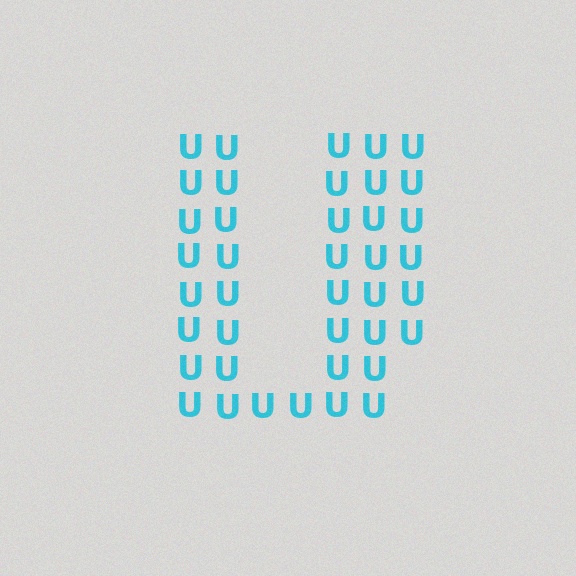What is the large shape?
The large shape is the letter U.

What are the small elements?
The small elements are letter U's.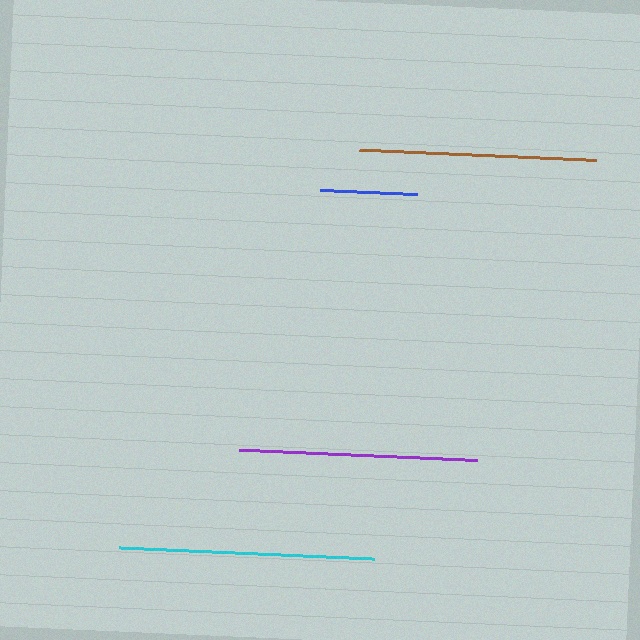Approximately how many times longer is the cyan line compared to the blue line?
The cyan line is approximately 2.6 times the length of the blue line.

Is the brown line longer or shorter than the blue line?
The brown line is longer than the blue line.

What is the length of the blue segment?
The blue segment is approximately 97 pixels long.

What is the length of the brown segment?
The brown segment is approximately 237 pixels long.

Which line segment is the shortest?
The blue line is the shortest at approximately 97 pixels.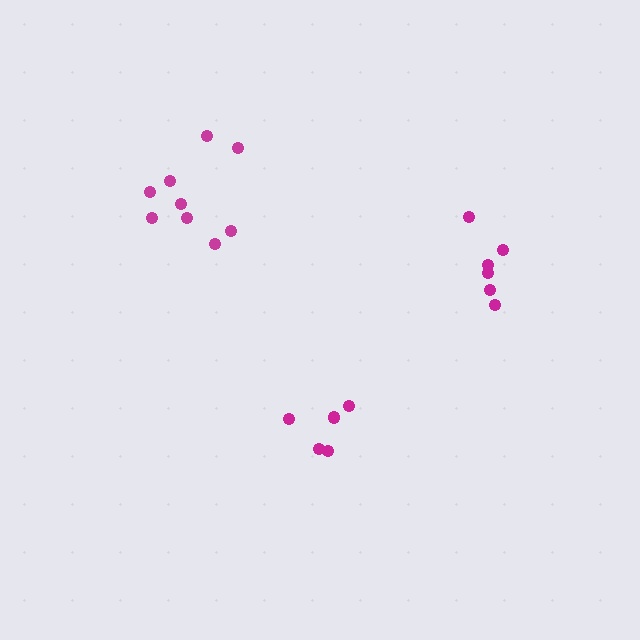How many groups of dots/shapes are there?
There are 3 groups.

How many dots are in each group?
Group 1: 9 dots, Group 2: 5 dots, Group 3: 6 dots (20 total).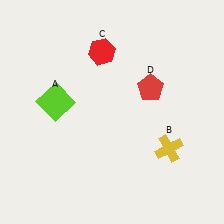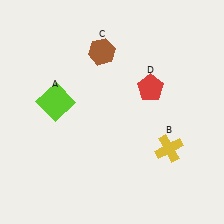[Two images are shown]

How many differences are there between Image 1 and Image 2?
There is 1 difference between the two images.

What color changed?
The hexagon (C) changed from red in Image 1 to brown in Image 2.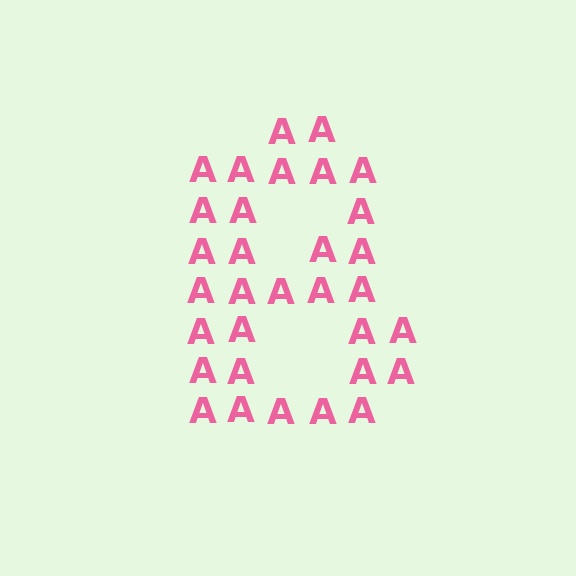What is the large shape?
The large shape is the digit 8.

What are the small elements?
The small elements are letter A's.